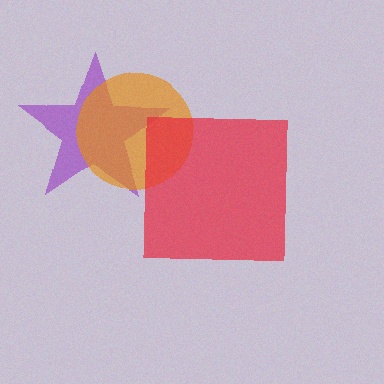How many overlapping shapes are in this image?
There are 3 overlapping shapes in the image.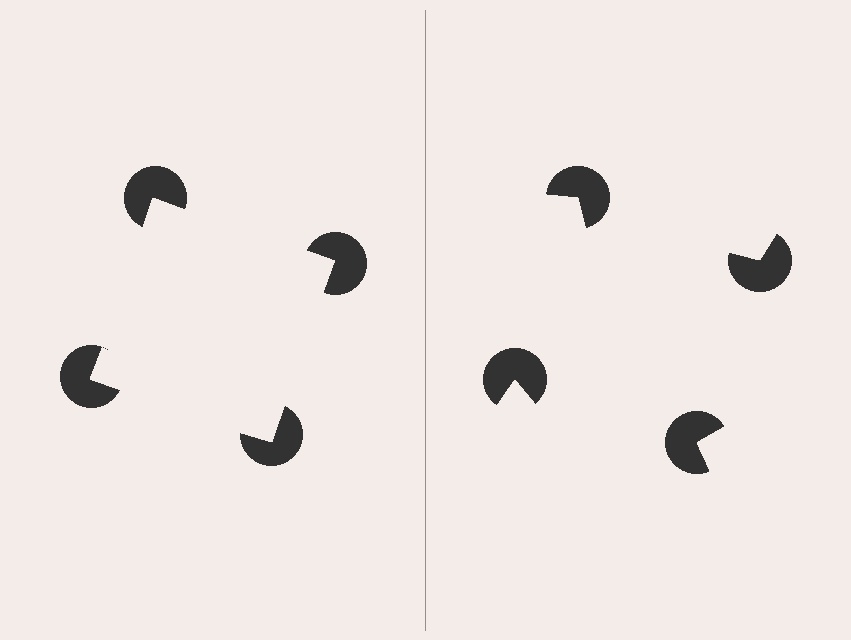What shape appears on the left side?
An illusory square.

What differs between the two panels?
The pac-man discs are positioned identically on both sides; only the wedge orientations differ. On the left they align to a square; on the right they are misaligned.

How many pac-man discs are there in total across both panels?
8 — 4 on each side.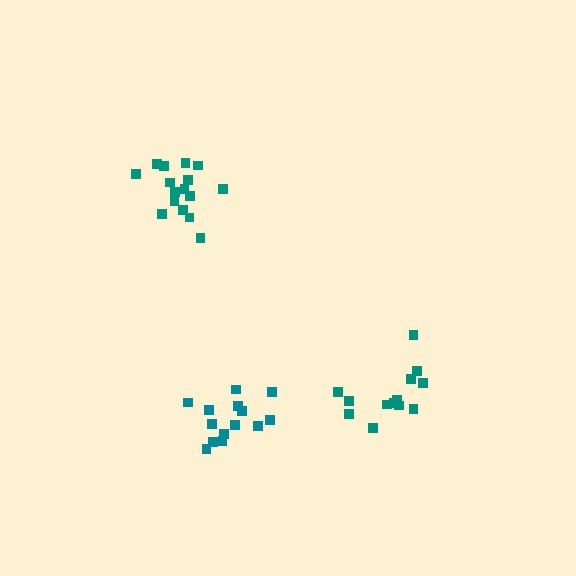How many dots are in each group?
Group 1: 13 dots, Group 2: 16 dots, Group 3: 14 dots (43 total).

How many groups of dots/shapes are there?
There are 3 groups.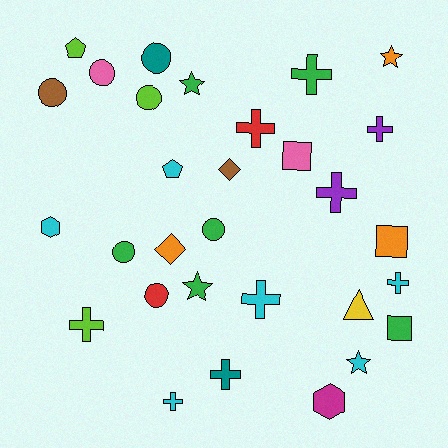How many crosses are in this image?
There are 9 crosses.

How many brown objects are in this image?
There are 2 brown objects.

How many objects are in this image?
There are 30 objects.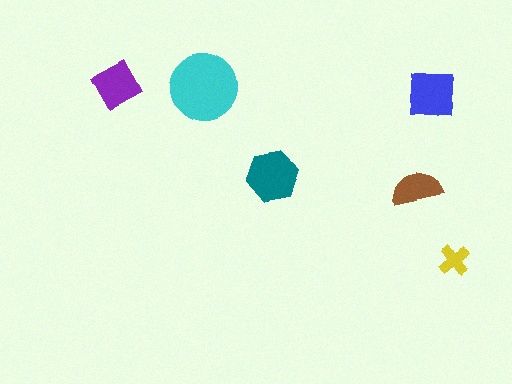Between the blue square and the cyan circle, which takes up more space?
The cyan circle.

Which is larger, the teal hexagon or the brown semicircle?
The teal hexagon.